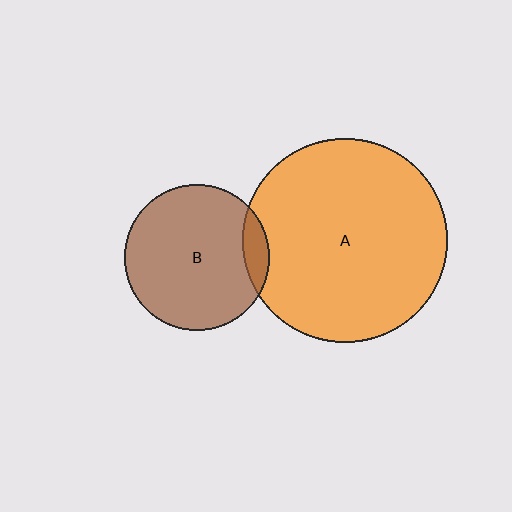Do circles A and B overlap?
Yes.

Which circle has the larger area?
Circle A (orange).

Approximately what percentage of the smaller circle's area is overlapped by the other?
Approximately 10%.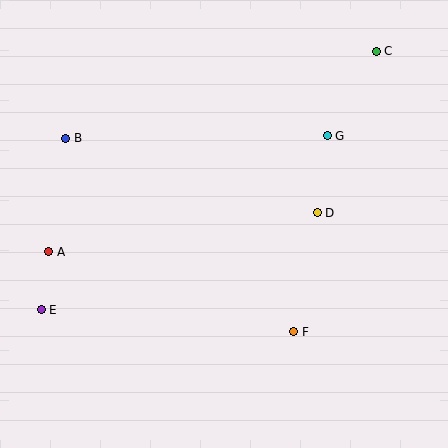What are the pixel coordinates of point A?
Point A is at (49, 252).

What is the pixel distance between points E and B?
The distance between E and B is 173 pixels.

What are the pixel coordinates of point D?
Point D is at (317, 213).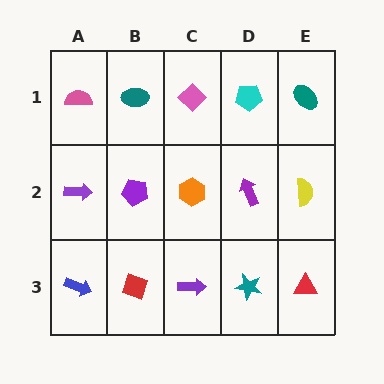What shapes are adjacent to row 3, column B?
A purple pentagon (row 2, column B), a blue arrow (row 3, column A), a purple arrow (row 3, column C).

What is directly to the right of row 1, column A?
A teal ellipse.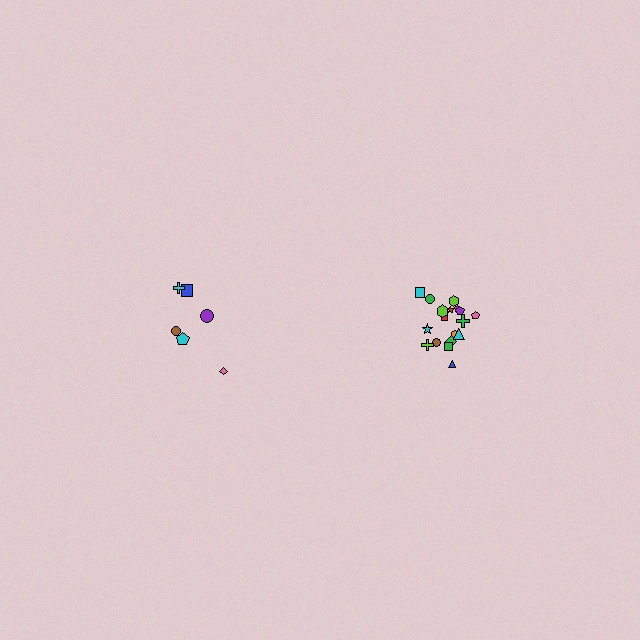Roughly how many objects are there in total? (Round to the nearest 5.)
Roughly 25 objects in total.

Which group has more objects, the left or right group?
The right group.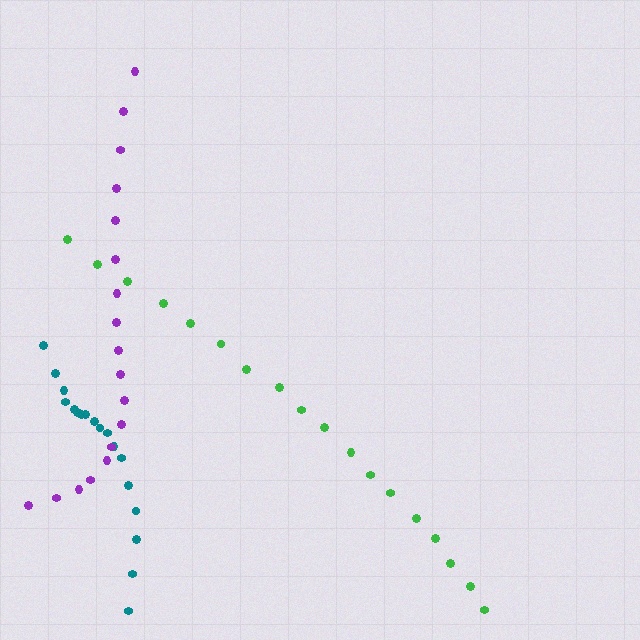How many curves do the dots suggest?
There are 3 distinct paths.